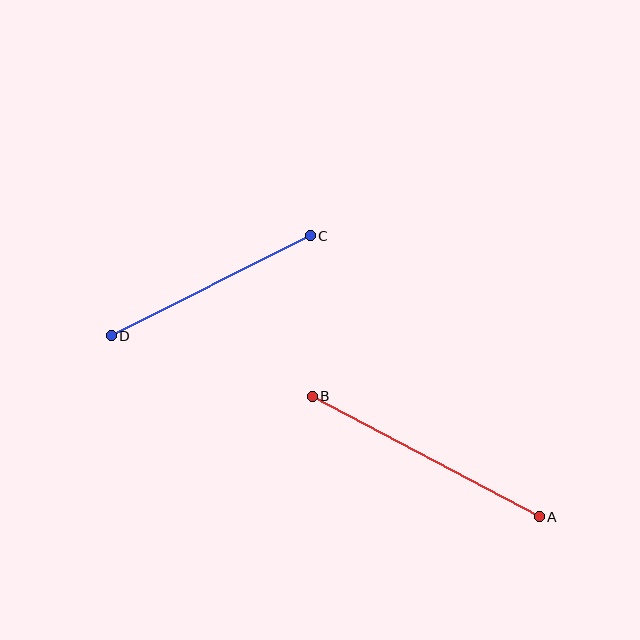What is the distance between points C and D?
The distance is approximately 223 pixels.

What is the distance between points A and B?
The distance is approximately 257 pixels.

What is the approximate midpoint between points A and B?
The midpoint is at approximately (426, 457) pixels.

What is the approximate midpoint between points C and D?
The midpoint is at approximately (211, 286) pixels.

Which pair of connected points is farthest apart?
Points A and B are farthest apart.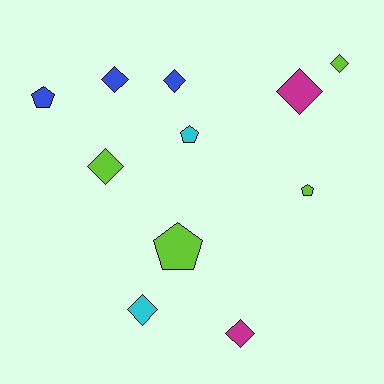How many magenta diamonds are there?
There are 2 magenta diamonds.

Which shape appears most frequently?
Diamond, with 7 objects.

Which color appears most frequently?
Lime, with 4 objects.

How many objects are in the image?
There are 11 objects.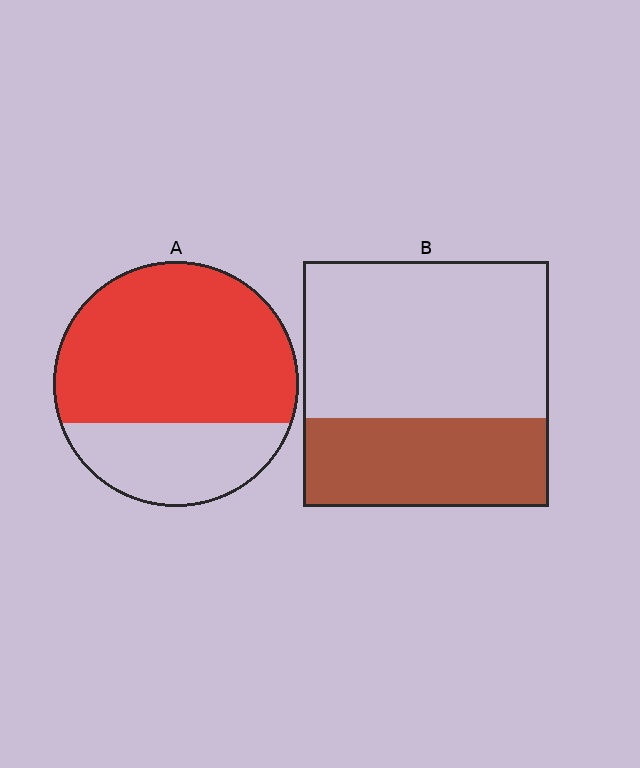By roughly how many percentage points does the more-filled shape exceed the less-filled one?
By roughly 35 percentage points (A over B).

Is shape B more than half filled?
No.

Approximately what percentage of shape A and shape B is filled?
A is approximately 70% and B is approximately 35%.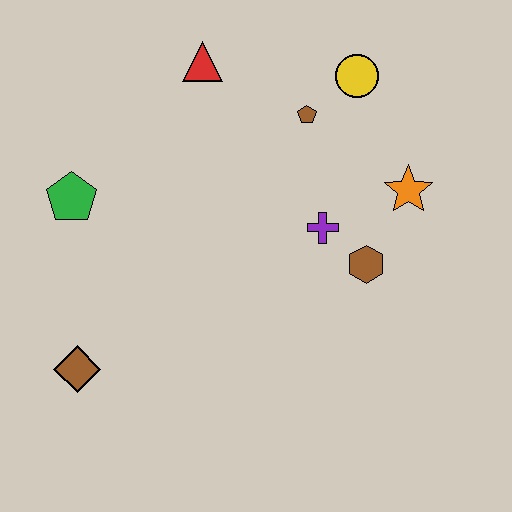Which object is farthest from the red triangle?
The brown diamond is farthest from the red triangle.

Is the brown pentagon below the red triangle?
Yes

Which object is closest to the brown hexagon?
The purple cross is closest to the brown hexagon.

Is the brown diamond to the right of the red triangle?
No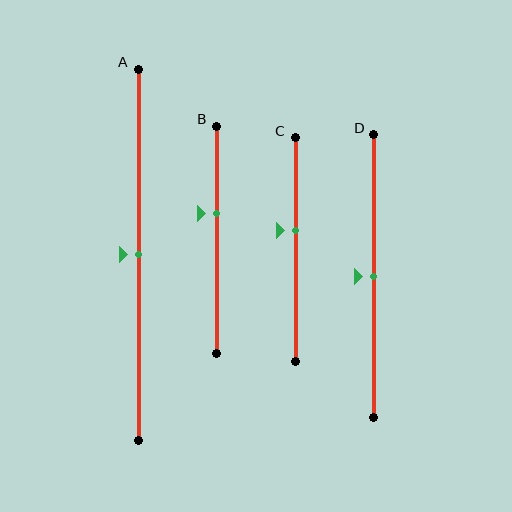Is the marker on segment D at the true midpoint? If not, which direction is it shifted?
Yes, the marker on segment D is at the true midpoint.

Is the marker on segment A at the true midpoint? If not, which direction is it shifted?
Yes, the marker on segment A is at the true midpoint.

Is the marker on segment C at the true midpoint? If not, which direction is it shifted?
No, the marker on segment C is shifted upward by about 9% of the segment length.